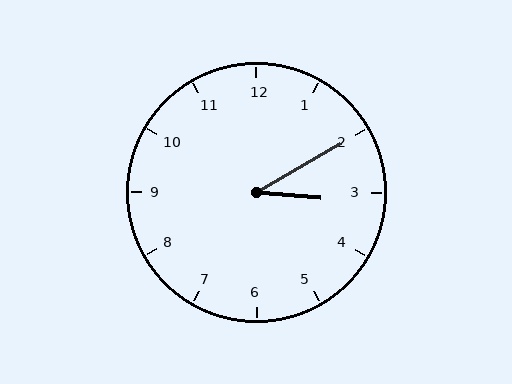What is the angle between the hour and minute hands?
Approximately 35 degrees.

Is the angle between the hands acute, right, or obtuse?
It is acute.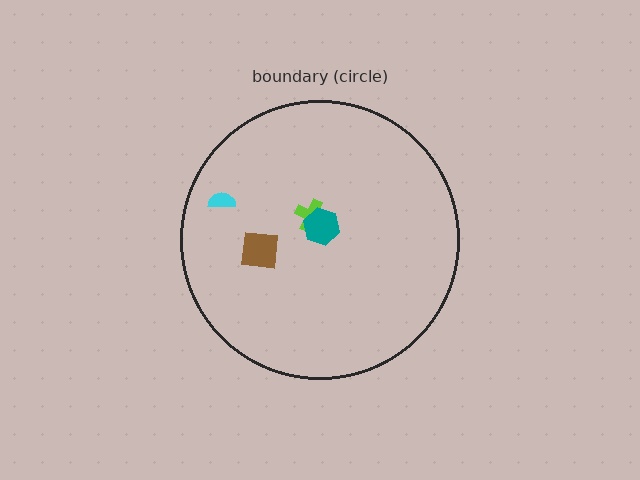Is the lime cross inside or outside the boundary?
Inside.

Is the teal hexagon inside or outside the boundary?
Inside.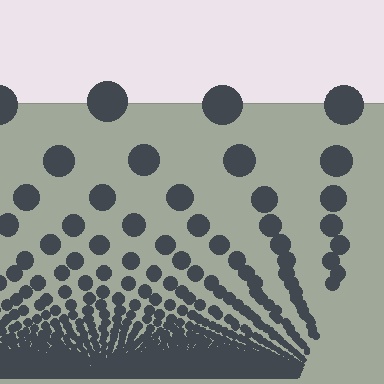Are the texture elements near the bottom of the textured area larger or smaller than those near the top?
Smaller. The gradient is inverted — elements near the bottom are smaller and denser.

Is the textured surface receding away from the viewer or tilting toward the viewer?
The surface appears to tilt toward the viewer. Texture elements get larger and sparser toward the top.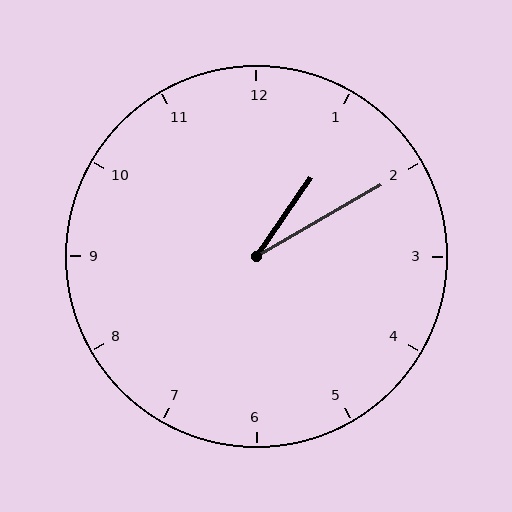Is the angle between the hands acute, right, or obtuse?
It is acute.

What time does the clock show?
1:10.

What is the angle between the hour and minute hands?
Approximately 25 degrees.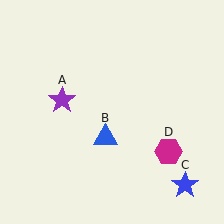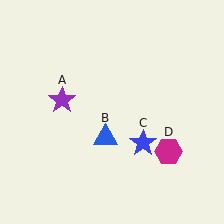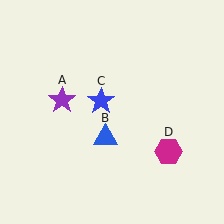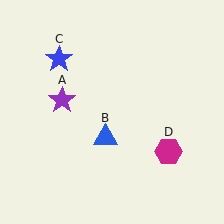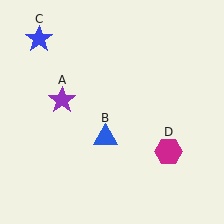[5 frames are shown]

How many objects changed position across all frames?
1 object changed position: blue star (object C).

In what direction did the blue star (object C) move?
The blue star (object C) moved up and to the left.